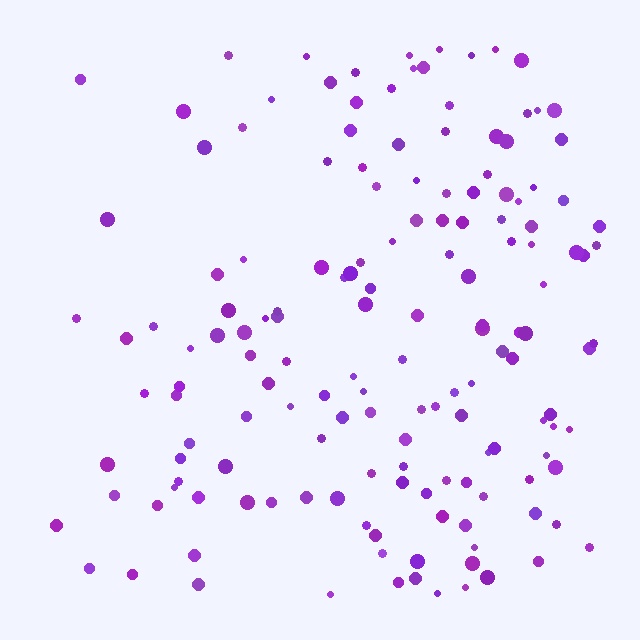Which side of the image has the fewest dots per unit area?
The left.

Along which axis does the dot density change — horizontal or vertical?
Horizontal.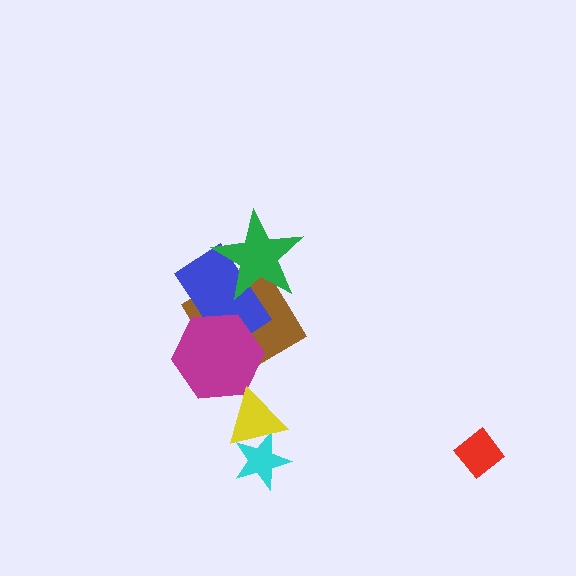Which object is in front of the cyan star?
The yellow triangle is in front of the cyan star.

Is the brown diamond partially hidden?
Yes, it is partially covered by another shape.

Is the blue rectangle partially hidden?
Yes, it is partially covered by another shape.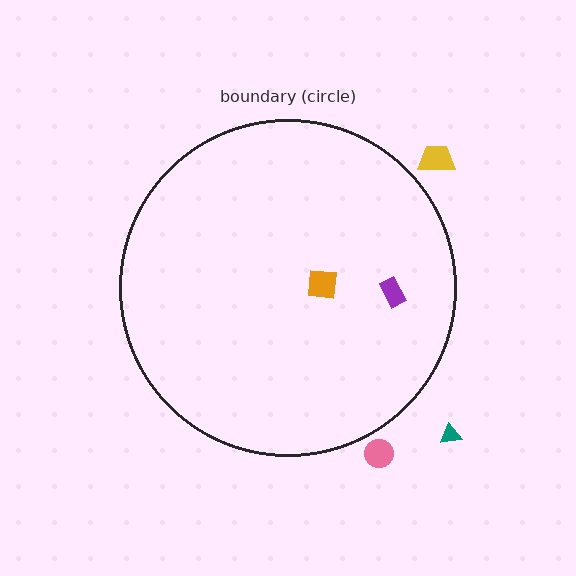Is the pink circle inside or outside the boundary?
Outside.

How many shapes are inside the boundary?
2 inside, 3 outside.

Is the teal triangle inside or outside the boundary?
Outside.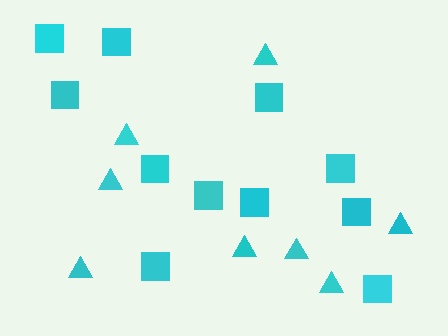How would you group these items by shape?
There are 2 groups: one group of triangles (8) and one group of squares (11).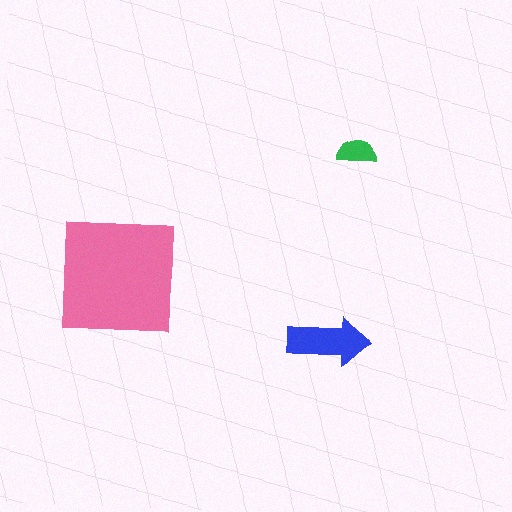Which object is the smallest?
The green semicircle.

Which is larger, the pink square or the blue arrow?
The pink square.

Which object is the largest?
The pink square.